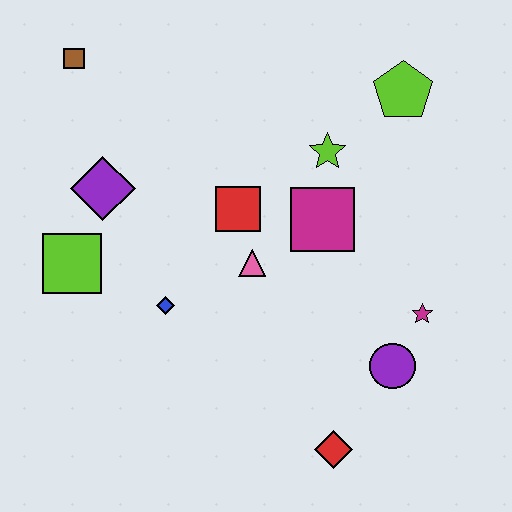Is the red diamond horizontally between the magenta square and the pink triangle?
No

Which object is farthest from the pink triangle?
The brown square is farthest from the pink triangle.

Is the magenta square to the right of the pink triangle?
Yes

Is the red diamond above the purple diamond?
No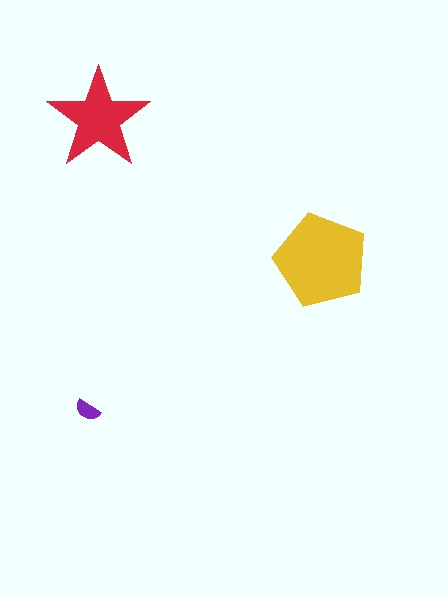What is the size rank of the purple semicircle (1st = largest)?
3rd.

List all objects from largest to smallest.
The yellow pentagon, the red star, the purple semicircle.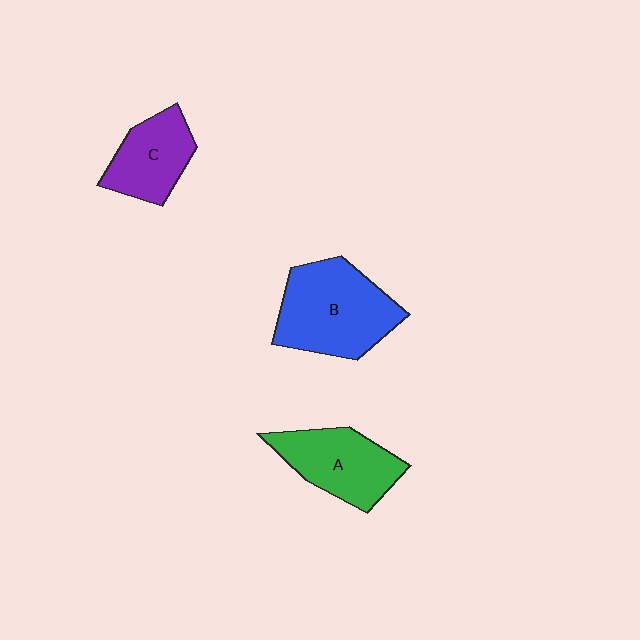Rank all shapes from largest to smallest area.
From largest to smallest: B (blue), A (green), C (purple).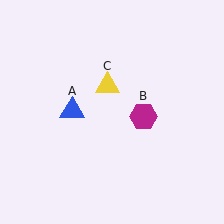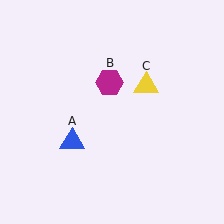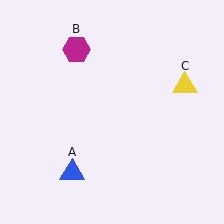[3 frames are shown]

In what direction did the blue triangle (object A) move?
The blue triangle (object A) moved down.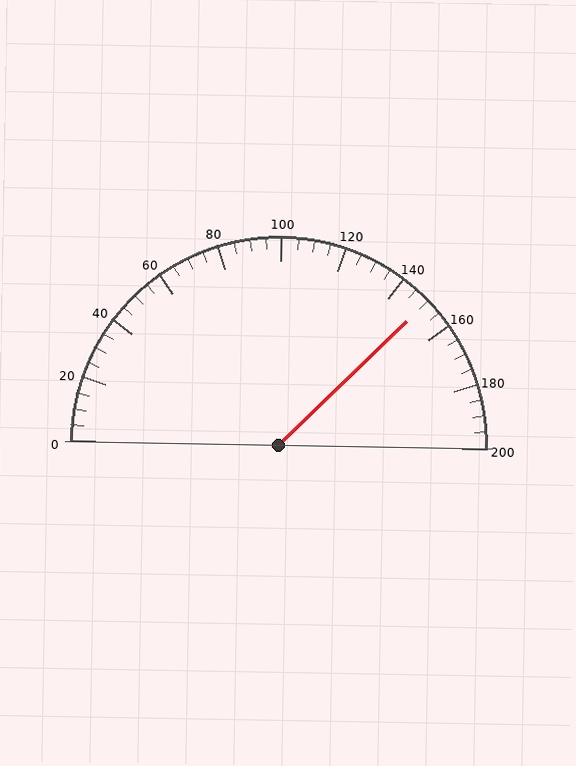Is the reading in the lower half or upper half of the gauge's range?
The reading is in the upper half of the range (0 to 200).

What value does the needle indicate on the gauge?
The needle indicates approximately 150.